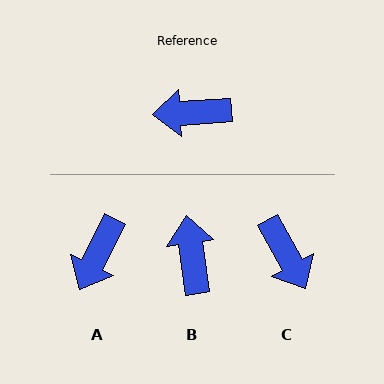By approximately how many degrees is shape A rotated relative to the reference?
Approximately 59 degrees counter-clockwise.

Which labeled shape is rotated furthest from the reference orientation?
C, about 115 degrees away.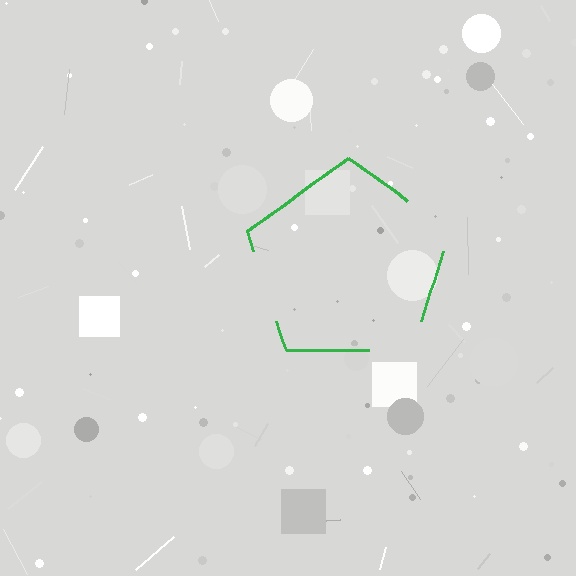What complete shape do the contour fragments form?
The contour fragments form a pentagon.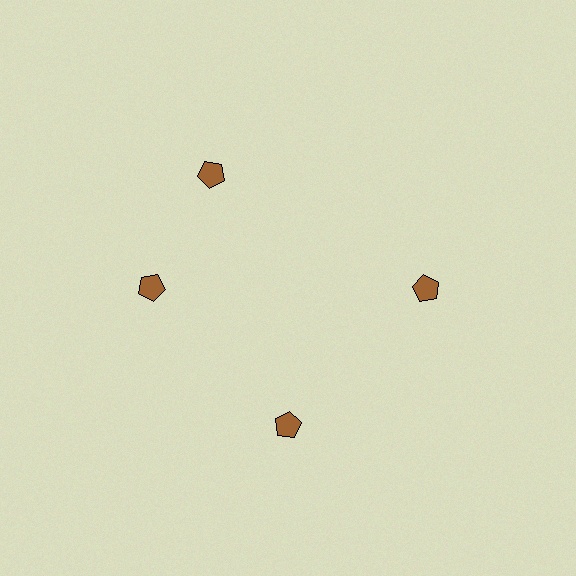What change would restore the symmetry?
The symmetry would be restored by rotating it back into even spacing with its neighbors so that all 4 pentagons sit at equal angles and equal distance from the center.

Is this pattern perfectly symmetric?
No. The 4 brown pentagons are arranged in a ring, but one element near the 12 o'clock position is rotated out of alignment along the ring, breaking the 4-fold rotational symmetry.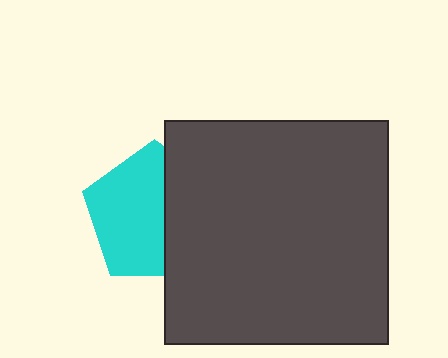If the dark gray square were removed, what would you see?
You would see the complete cyan pentagon.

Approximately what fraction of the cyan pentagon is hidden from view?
Roughly 41% of the cyan pentagon is hidden behind the dark gray square.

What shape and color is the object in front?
The object in front is a dark gray square.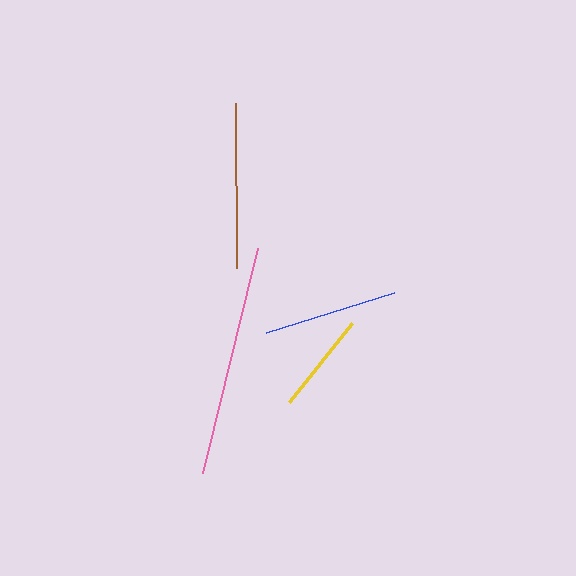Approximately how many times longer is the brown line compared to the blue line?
The brown line is approximately 1.2 times the length of the blue line.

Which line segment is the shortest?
The yellow line is the shortest at approximately 101 pixels.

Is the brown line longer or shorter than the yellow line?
The brown line is longer than the yellow line.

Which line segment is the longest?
The pink line is the longest at approximately 232 pixels.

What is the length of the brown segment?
The brown segment is approximately 165 pixels long.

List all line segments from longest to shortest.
From longest to shortest: pink, brown, blue, yellow.